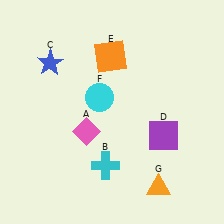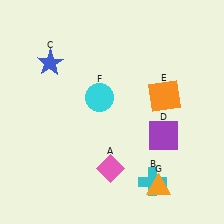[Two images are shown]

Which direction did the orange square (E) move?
The orange square (E) moved right.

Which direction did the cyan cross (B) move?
The cyan cross (B) moved right.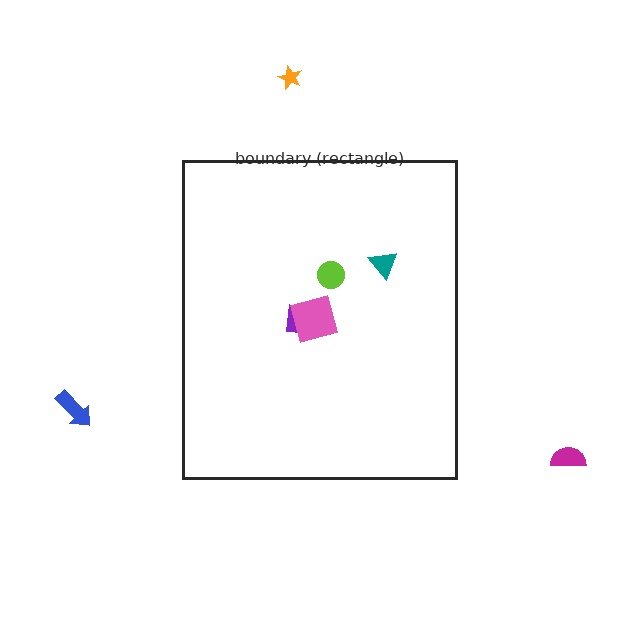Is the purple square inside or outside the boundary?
Inside.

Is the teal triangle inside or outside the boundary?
Inside.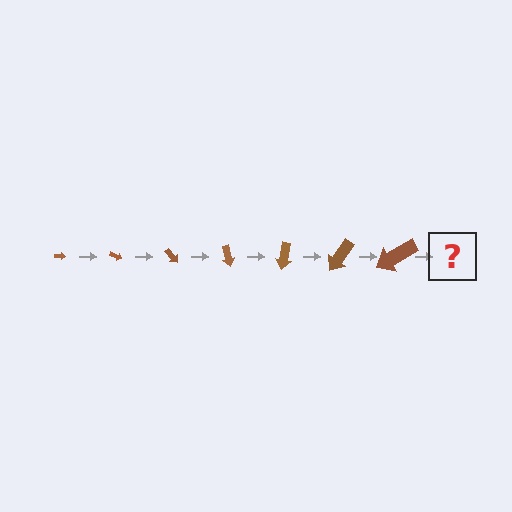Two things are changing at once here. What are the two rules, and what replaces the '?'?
The two rules are that the arrow grows larger each step and it rotates 25 degrees each step. The '?' should be an arrow, larger than the previous one and rotated 175 degrees from the start.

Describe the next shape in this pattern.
It should be an arrow, larger than the previous one and rotated 175 degrees from the start.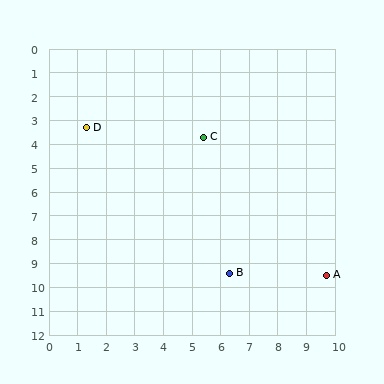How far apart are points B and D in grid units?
Points B and D are about 7.9 grid units apart.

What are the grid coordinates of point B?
Point B is at approximately (6.3, 9.4).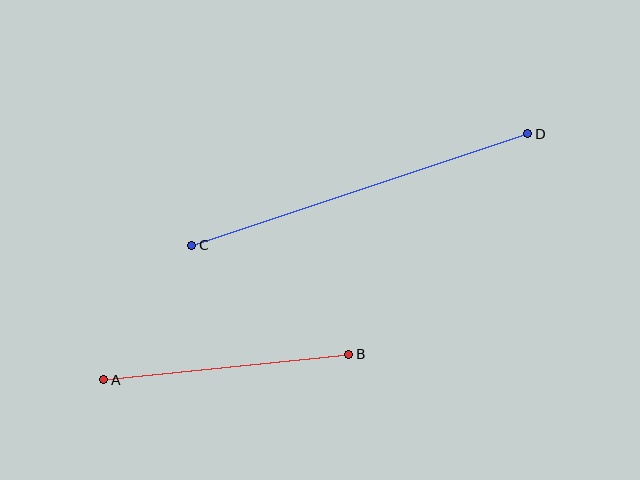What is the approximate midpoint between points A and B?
The midpoint is at approximately (226, 367) pixels.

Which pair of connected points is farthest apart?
Points C and D are farthest apart.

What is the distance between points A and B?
The distance is approximately 246 pixels.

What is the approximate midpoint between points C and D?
The midpoint is at approximately (360, 190) pixels.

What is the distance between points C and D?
The distance is approximately 354 pixels.